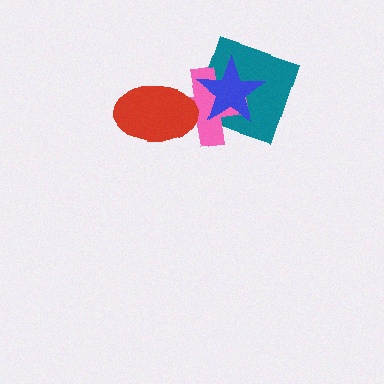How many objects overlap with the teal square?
2 objects overlap with the teal square.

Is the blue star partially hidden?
No, no other shape covers it.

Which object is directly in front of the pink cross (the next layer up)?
The blue star is directly in front of the pink cross.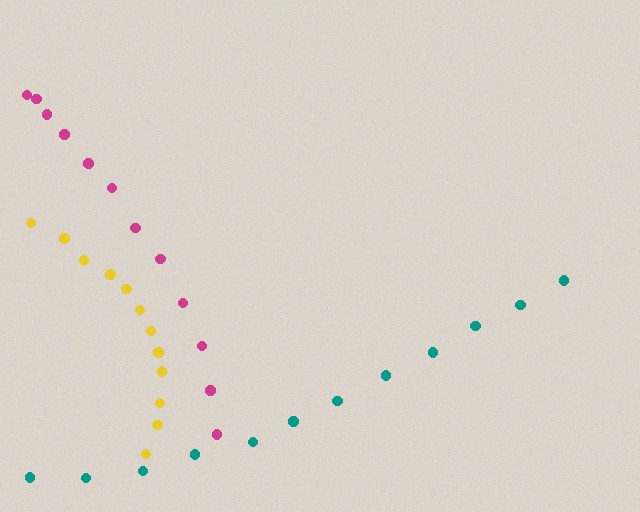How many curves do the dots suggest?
There are 3 distinct paths.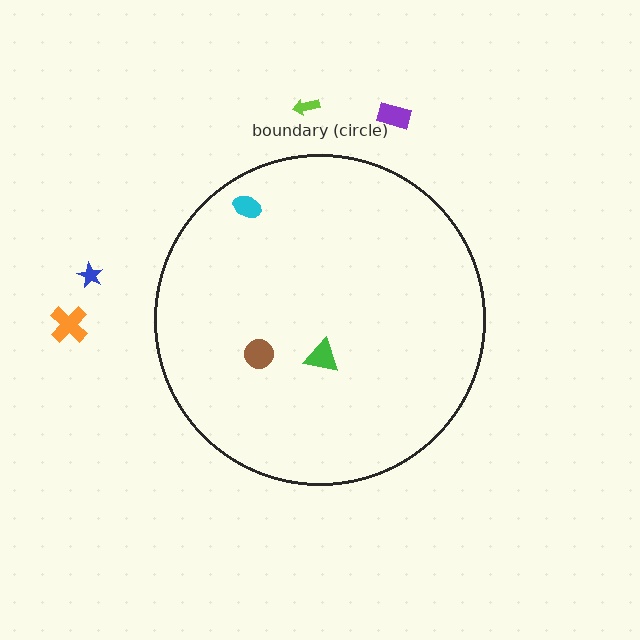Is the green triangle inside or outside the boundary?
Inside.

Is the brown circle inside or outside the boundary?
Inside.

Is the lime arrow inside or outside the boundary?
Outside.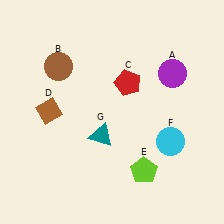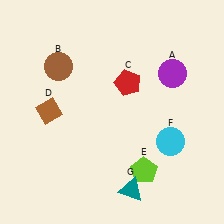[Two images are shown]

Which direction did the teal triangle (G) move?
The teal triangle (G) moved down.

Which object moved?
The teal triangle (G) moved down.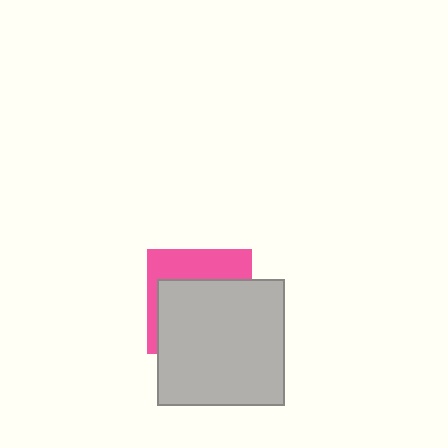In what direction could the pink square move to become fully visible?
The pink square could move up. That would shift it out from behind the light gray square entirely.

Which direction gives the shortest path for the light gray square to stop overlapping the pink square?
Moving down gives the shortest separation.